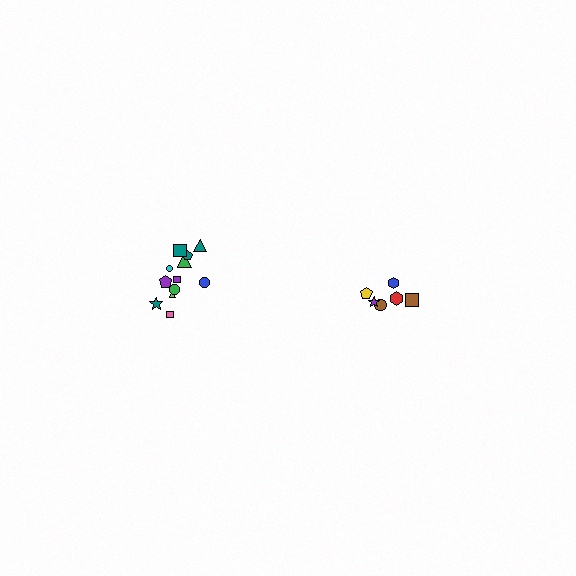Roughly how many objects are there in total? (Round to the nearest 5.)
Roughly 20 objects in total.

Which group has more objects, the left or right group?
The left group.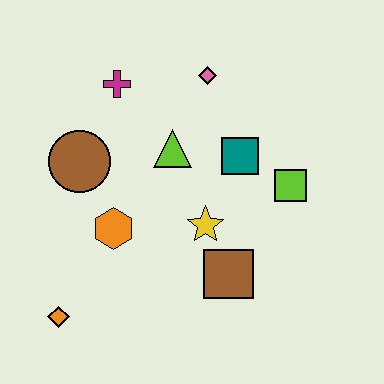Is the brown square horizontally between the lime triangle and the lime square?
Yes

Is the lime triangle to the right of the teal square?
No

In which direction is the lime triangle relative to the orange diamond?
The lime triangle is above the orange diamond.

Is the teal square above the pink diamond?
No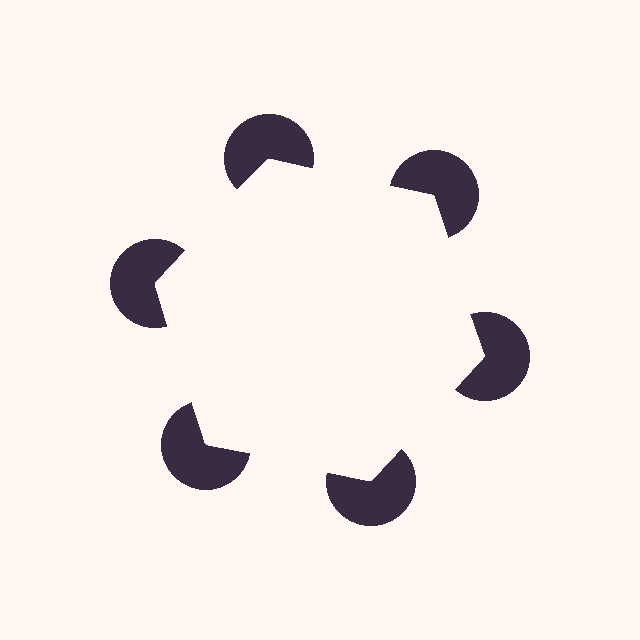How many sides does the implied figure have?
6 sides.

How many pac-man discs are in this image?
There are 6 — one at each vertex of the illusory hexagon.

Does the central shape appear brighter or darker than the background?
It typically appears slightly brighter than the background, even though no actual brightness change is drawn.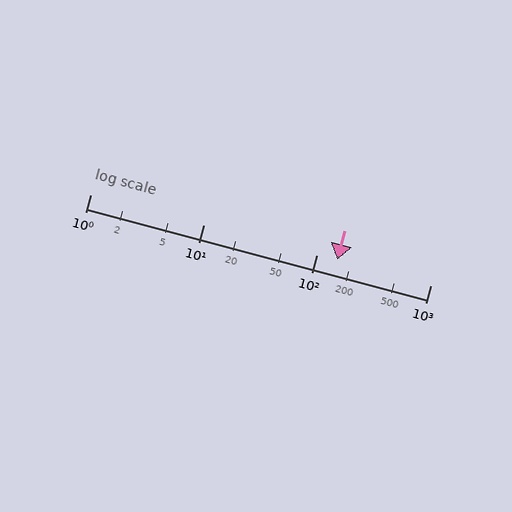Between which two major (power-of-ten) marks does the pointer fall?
The pointer is between 100 and 1000.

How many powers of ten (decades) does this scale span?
The scale spans 3 decades, from 1 to 1000.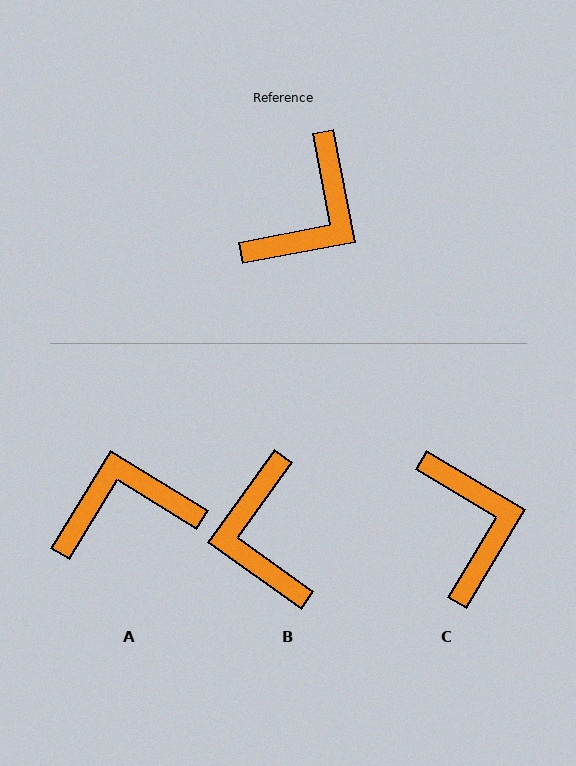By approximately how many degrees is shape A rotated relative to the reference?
Approximately 138 degrees counter-clockwise.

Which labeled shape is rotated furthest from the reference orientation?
A, about 138 degrees away.